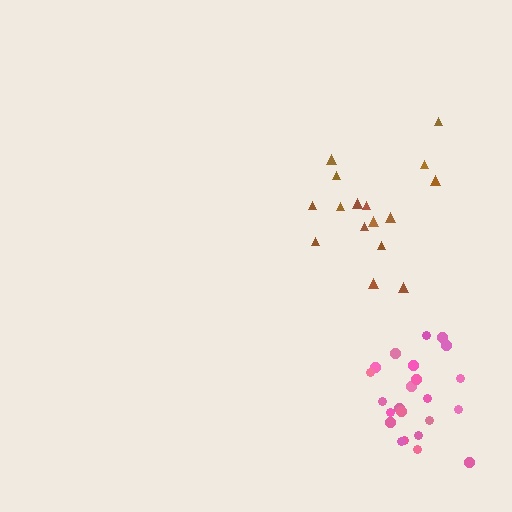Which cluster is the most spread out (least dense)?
Brown.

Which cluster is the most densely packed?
Pink.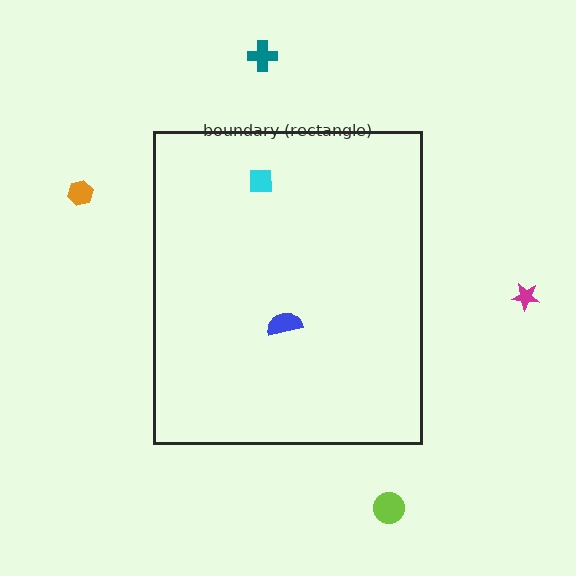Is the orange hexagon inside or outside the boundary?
Outside.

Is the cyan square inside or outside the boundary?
Inside.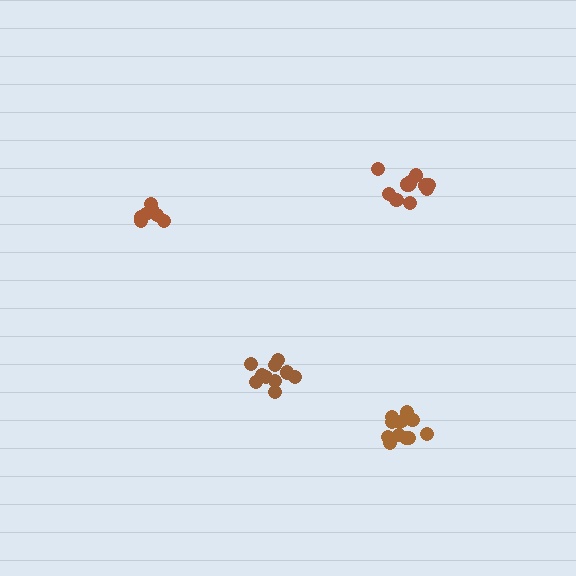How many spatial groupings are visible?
There are 4 spatial groupings.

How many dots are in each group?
Group 1: 13 dots, Group 2: 10 dots, Group 3: 7 dots, Group 4: 13 dots (43 total).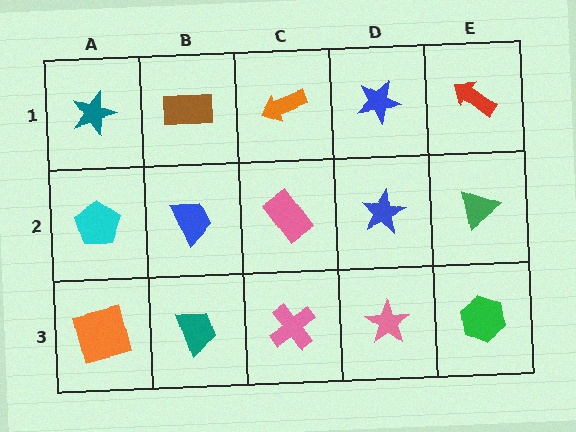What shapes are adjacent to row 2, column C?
An orange arrow (row 1, column C), a pink cross (row 3, column C), a blue trapezoid (row 2, column B), a blue star (row 2, column D).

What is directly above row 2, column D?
A blue star.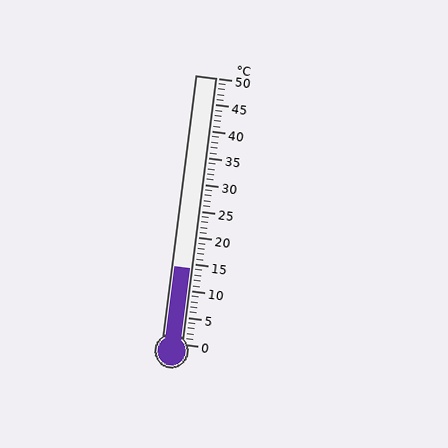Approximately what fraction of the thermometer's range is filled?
The thermometer is filled to approximately 30% of its range.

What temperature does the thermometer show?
The thermometer shows approximately 14°C.